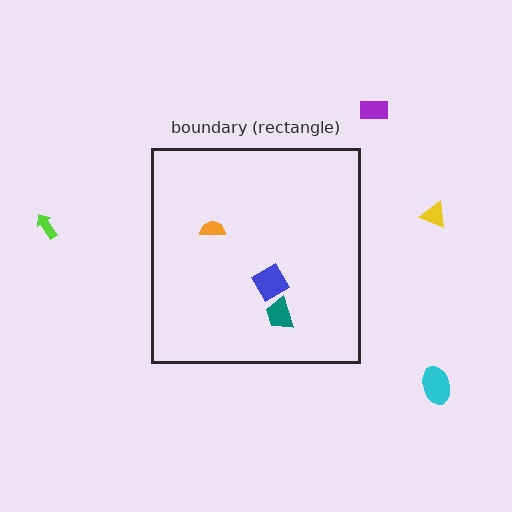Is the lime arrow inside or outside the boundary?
Outside.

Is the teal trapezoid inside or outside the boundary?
Inside.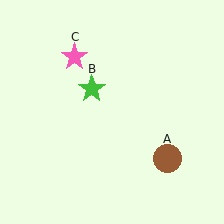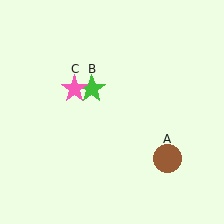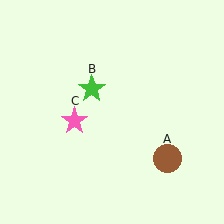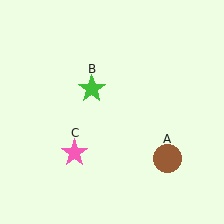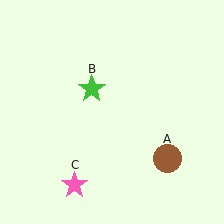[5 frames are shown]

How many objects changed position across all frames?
1 object changed position: pink star (object C).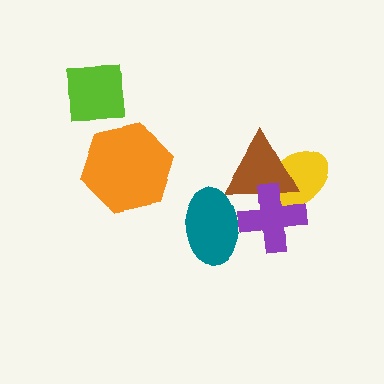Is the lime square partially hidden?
No, no other shape covers it.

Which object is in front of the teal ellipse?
The purple cross is in front of the teal ellipse.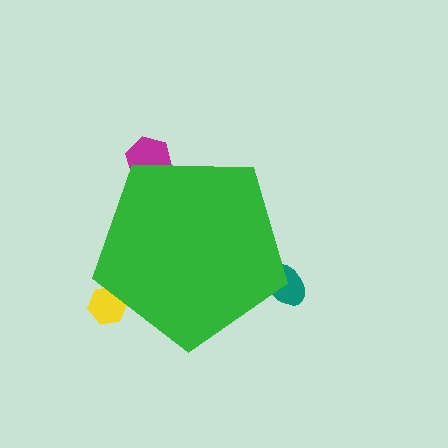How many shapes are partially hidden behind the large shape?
3 shapes are partially hidden.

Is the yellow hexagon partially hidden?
Yes, the yellow hexagon is partially hidden behind the green pentagon.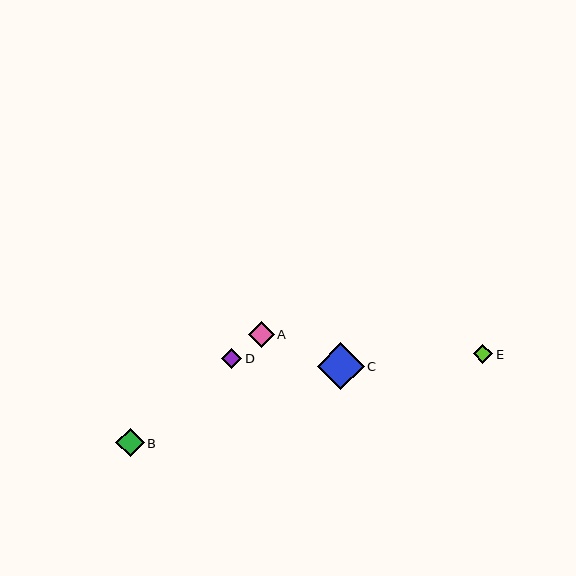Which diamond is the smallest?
Diamond E is the smallest with a size of approximately 19 pixels.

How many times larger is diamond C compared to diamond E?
Diamond C is approximately 2.4 times the size of diamond E.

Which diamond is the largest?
Diamond C is the largest with a size of approximately 47 pixels.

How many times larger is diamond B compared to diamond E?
Diamond B is approximately 1.5 times the size of diamond E.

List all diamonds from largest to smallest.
From largest to smallest: C, B, A, D, E.